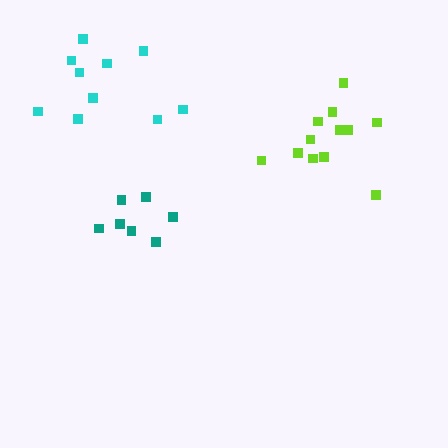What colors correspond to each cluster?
The clusters are colored: cyan, lime, teal.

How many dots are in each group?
Group 1: 10 dots, Group 2: 12 dots, Group 3: 7 dots (29 total).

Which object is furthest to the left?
The cyan cluster is leftmost.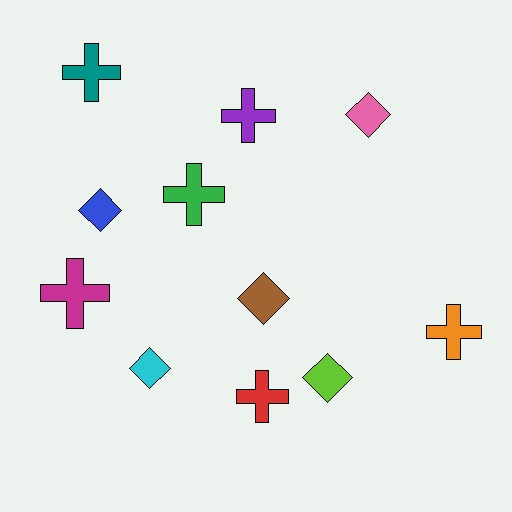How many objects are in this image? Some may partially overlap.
There are 11 objects.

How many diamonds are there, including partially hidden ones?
There are 5 diamonds.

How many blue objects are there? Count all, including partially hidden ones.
There is 1 blue object.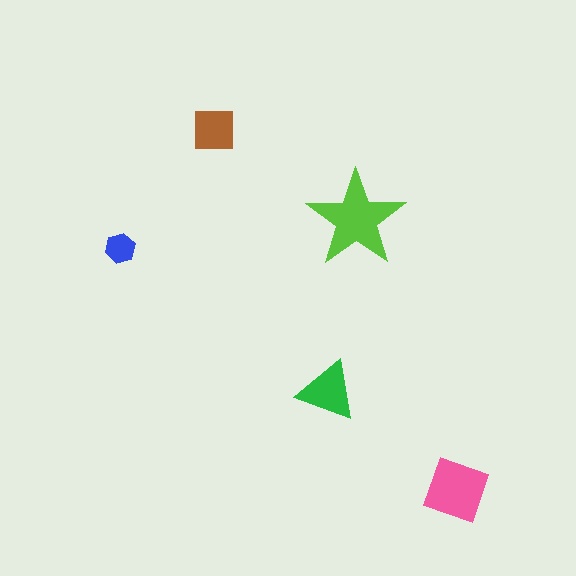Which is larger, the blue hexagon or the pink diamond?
The pink diamond.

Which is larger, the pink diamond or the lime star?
The lime star.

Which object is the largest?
The lime star.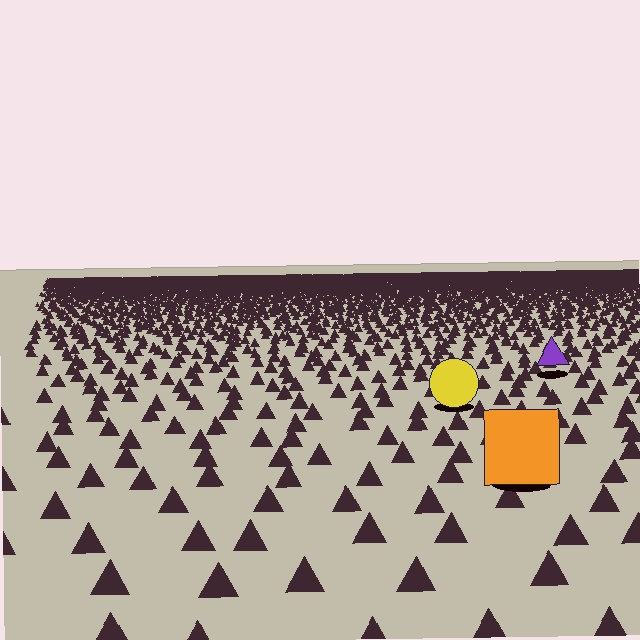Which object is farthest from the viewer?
The purple triangle is farthest from the viewer. It appears smaller and the ground texture around it is denser.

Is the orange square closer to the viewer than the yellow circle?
Yes. The orange square is closer — you can tell from the texture gradient: the ground texture is coarser near it.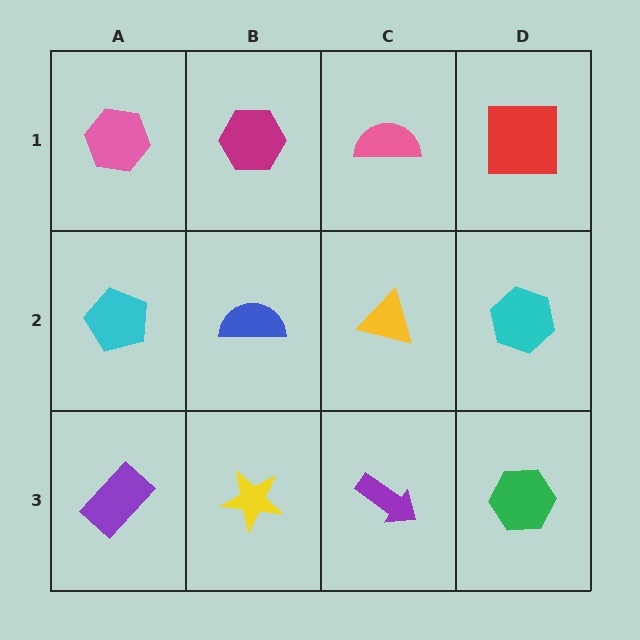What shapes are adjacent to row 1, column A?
A cyan pentagon (row 2, column A), a magenta hexagon (row 1, column B).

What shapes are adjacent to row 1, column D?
A cyan hexagon (row 2, column D), a pink semicircle (row 1, column C).